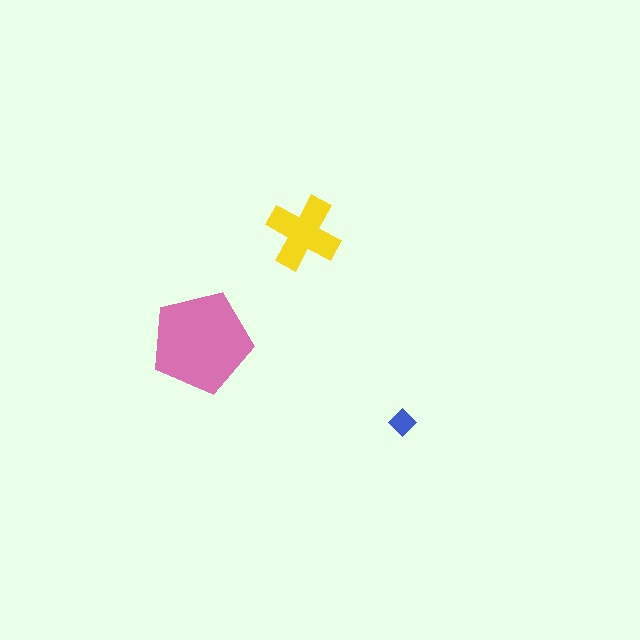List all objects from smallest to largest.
The blue diamond, the yellow cross, the pink pentagon.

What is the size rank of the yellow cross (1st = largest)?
2nd.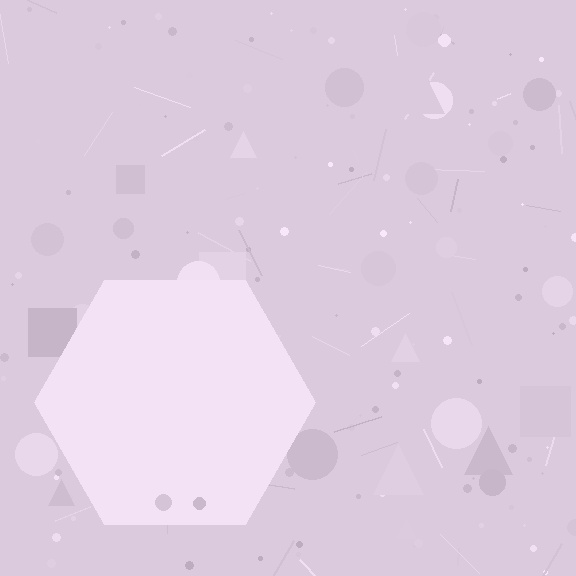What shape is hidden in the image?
A hexagon is hidden in the image.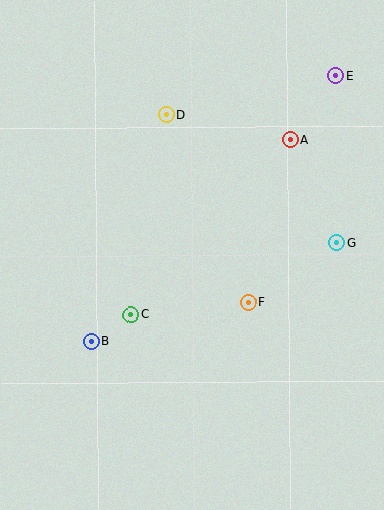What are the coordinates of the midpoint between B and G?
The midpoint between B and G is at (214, 292).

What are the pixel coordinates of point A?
Point A is at (291, 140).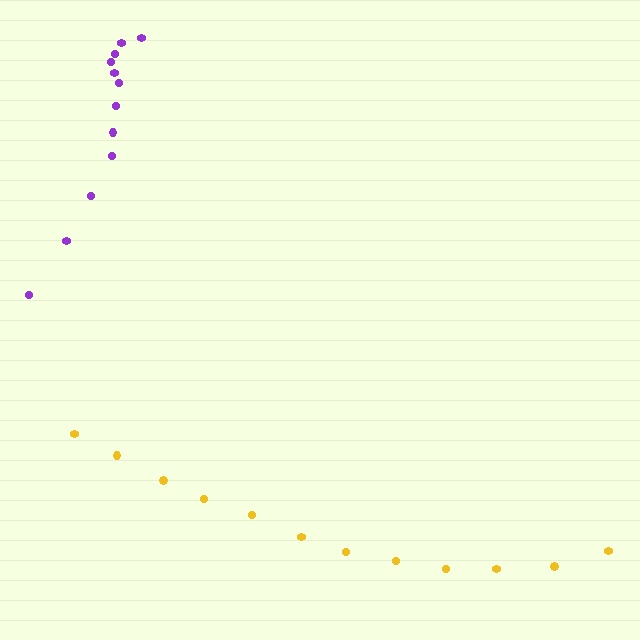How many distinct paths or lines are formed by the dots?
There are 2 distinct paths.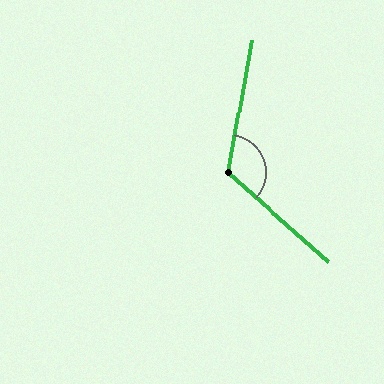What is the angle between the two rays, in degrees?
Approximately 121 degrees.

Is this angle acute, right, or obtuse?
It is obtuse.